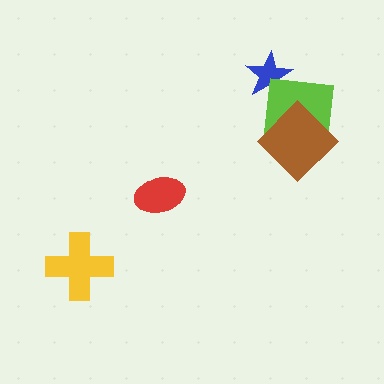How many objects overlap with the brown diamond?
1 object overlaps with the brown diamond.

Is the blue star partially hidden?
Yes, it is partially covered by another shape.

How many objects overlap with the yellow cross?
0 objects overlap with the yellow cross.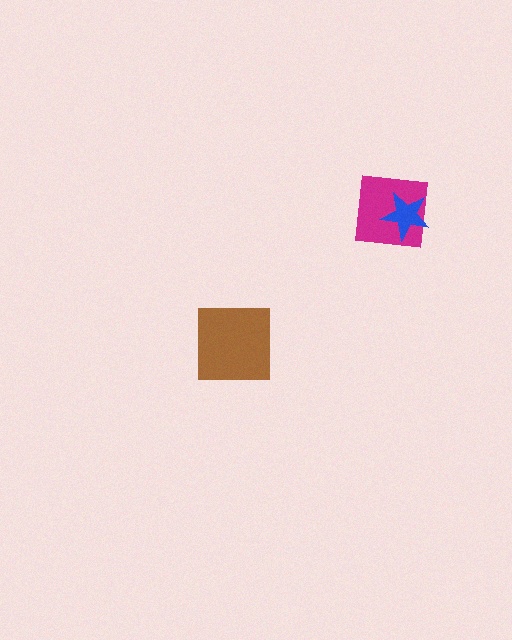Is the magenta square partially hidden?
Yes, it is partially covered by another shape.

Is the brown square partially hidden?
No, no other shape covers it.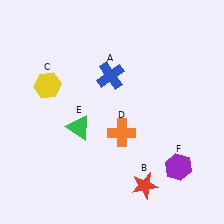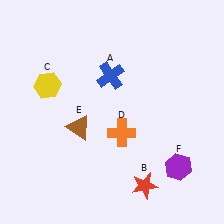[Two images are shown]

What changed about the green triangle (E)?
In Image 1, E is green. In Image 2, it changed to brown.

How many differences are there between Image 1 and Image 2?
There is 1 difference between the two images.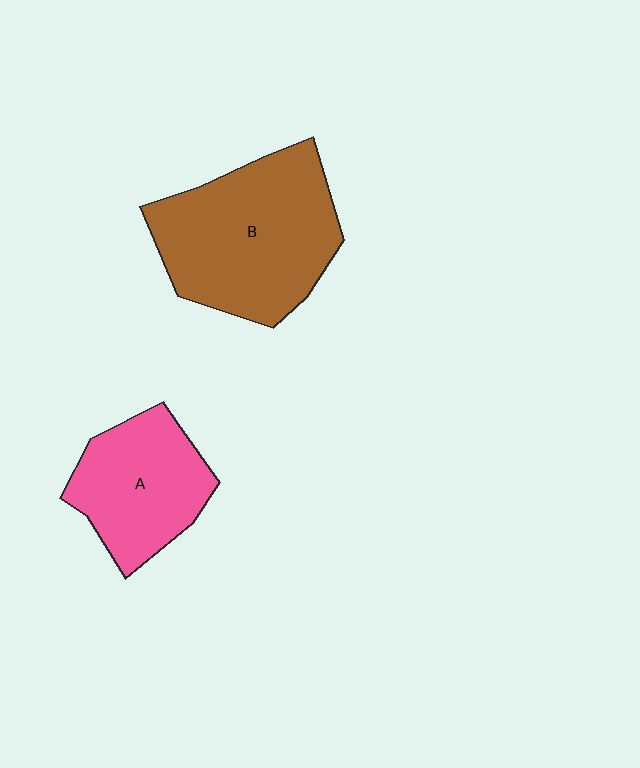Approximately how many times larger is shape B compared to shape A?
Approximately 1.5 times.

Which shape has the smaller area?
Shape A (pink).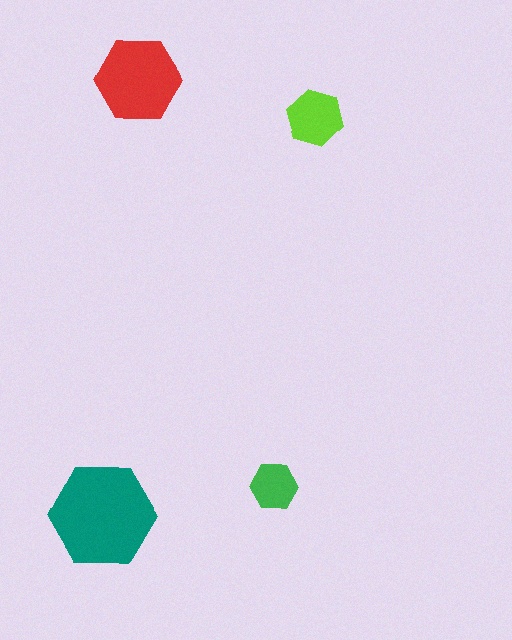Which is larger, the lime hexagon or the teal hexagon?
The teal one.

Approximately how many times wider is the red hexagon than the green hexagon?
About 2 times wider.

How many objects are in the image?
There are 4 objects in the image.